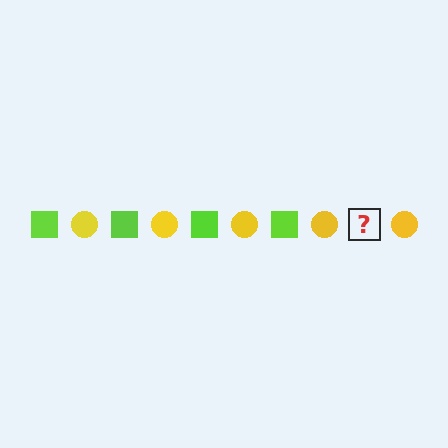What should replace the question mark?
The question mark should be replaced with a lime square.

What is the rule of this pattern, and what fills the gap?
The rule is that the pattern alternates between lime square and yellow circle. The gap should be filled with a lime square.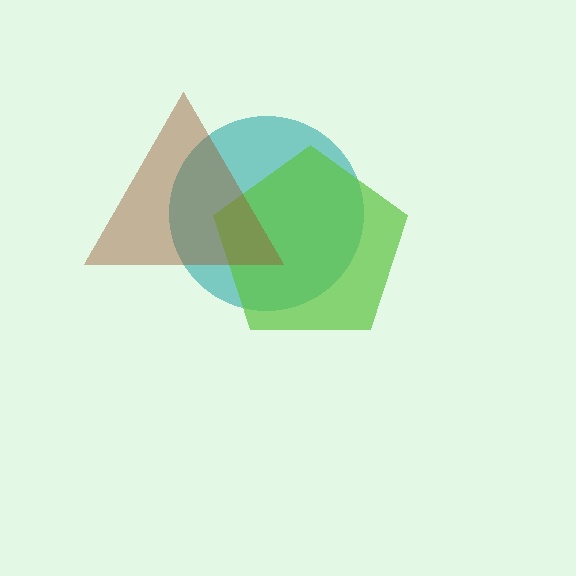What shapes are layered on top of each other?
The layered shapes are: a teal circle, a lime pentagon, a brown triangle.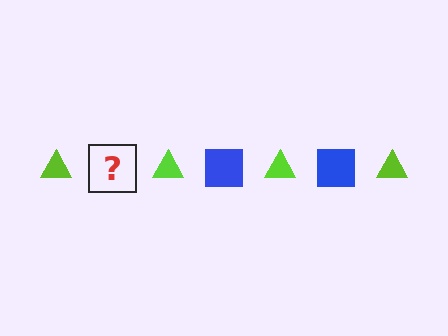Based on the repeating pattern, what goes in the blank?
The blank should be a blue square.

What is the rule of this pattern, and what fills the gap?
The rule is that the pattern alternates between lime triangle and blue square. The gap should be filled with a blue square.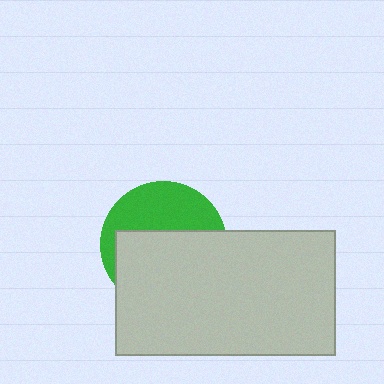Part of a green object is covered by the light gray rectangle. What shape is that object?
It is a circle.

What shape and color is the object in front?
The object in front is a light gray rectangle.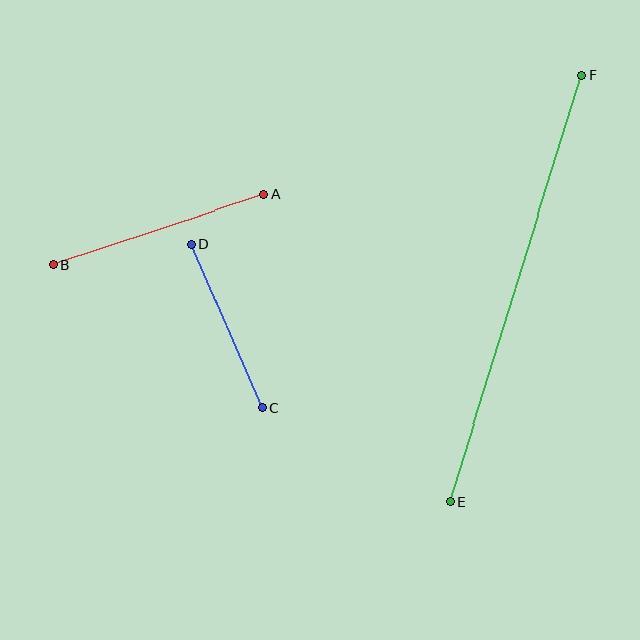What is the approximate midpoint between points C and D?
The midpoint is at approximately (227, 326) pixels.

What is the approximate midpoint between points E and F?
The midpoint is at approximately (516, 288) pixels.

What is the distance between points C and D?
The distance is approximately 179 pixels.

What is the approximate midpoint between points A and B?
The midpoint is at approximately (158, 230) pixels.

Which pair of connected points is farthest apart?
Points E and F are farthest apart.